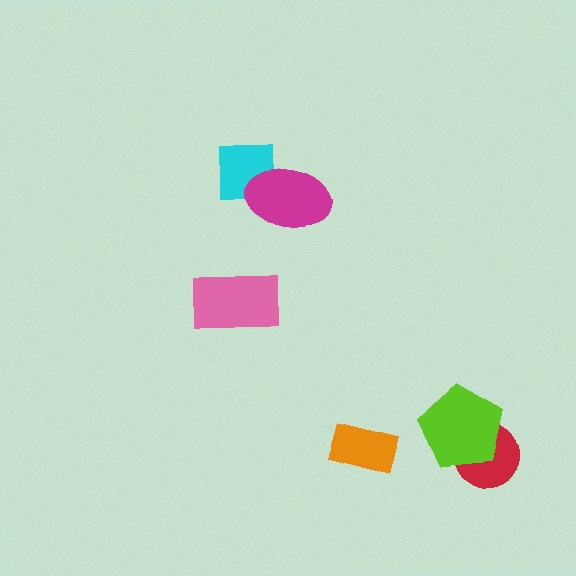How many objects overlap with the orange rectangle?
0 objects overlap with the orange rectangle.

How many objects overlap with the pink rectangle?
0 objects overlap with the pink rectangle.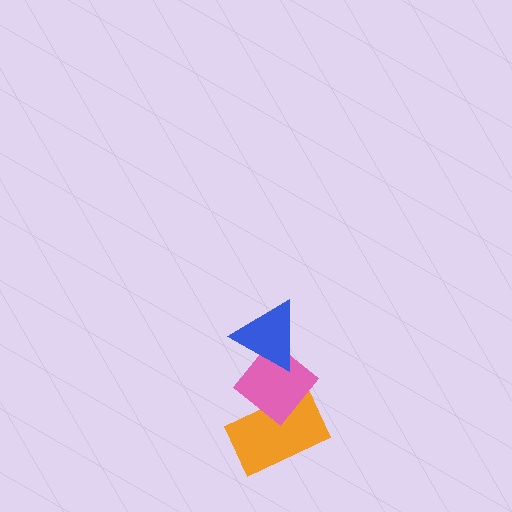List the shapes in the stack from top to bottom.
From top to bottom: the blue triangle, the pink diamond, the orange rectangle.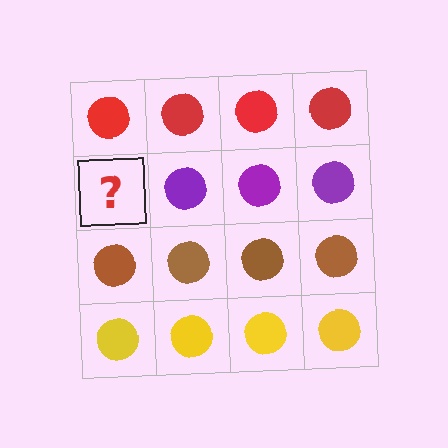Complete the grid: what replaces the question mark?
The question mark should be replaced with a purple circle.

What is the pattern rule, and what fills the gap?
The rule is that each row has a consistent color. The gap should be filled with a purple circle.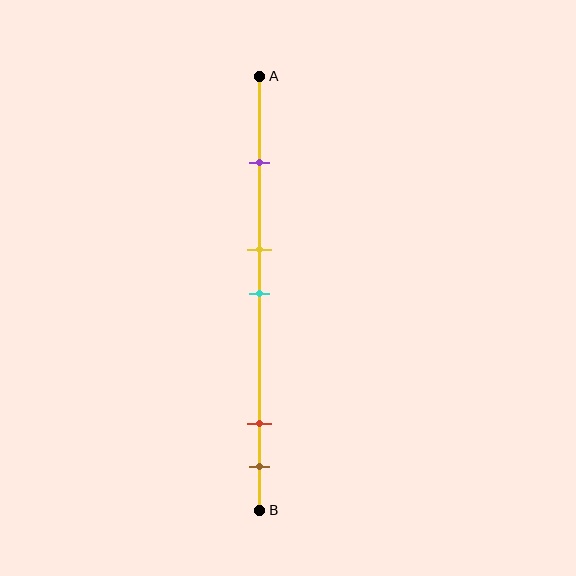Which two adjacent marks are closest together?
The yellow and cyan marks are the closest adjacent pair.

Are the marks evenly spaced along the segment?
No, the marks are not evenly spaced.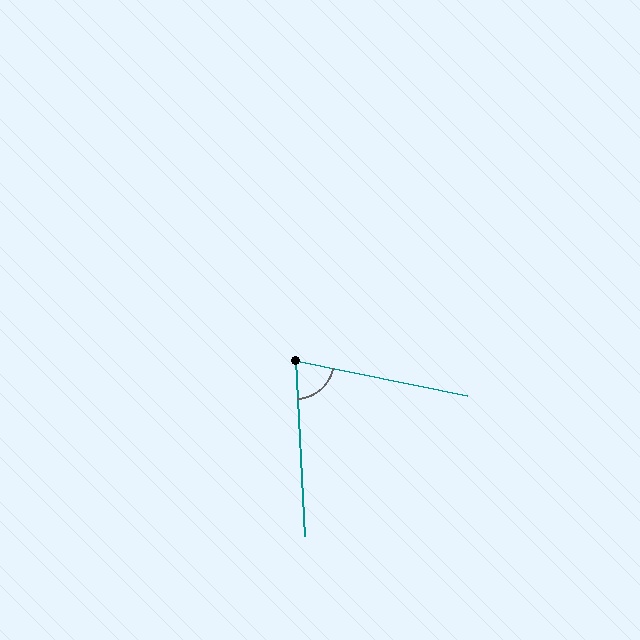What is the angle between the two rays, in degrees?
Approximately 76 degrees.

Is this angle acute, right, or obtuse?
It is acute.